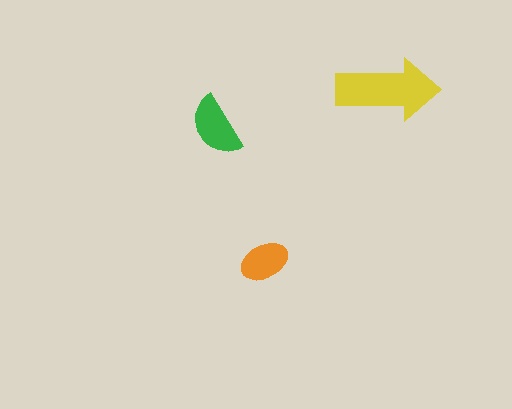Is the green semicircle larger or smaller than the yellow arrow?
Smaller.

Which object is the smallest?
The orange ellipse.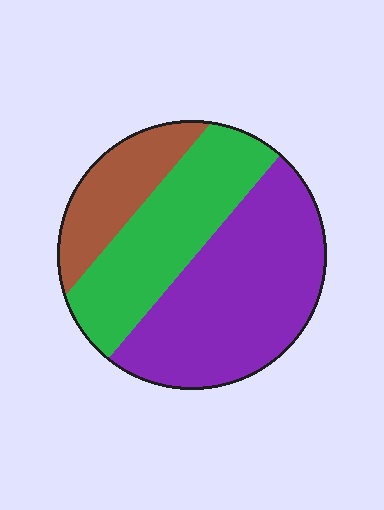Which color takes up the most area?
Purple, at roughly 50%.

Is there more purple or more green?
Purple.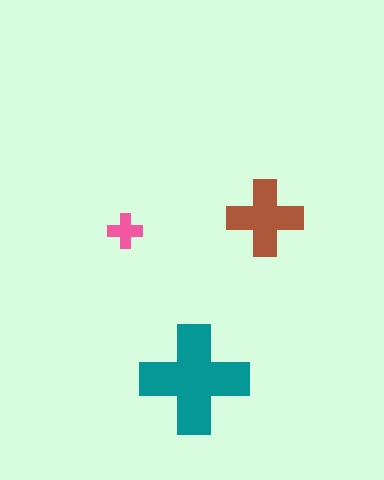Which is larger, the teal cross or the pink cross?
The teal one.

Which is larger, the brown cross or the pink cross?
The brown one.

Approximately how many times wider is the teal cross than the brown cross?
About 1.5 times wider.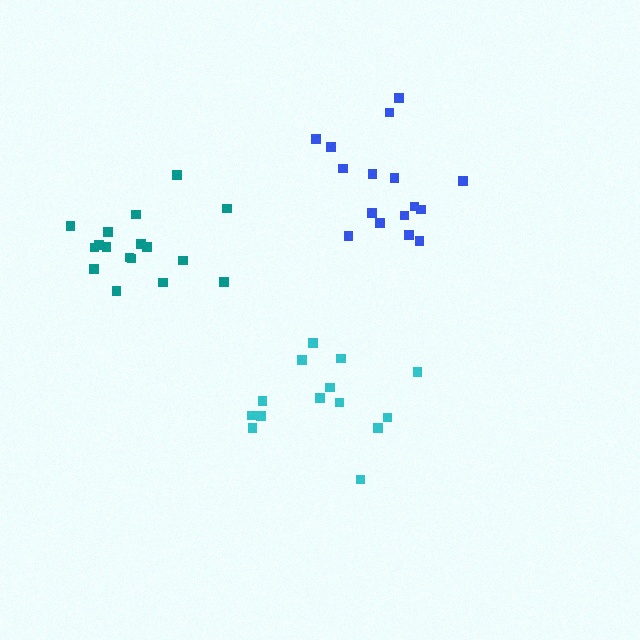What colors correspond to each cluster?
The clusters are colored: blue, cyan, teal.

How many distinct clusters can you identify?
There are 3 distinct clusters.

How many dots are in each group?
Group 1: 16 dots, Group 2: 14 dots, Group 3: 17 dots (47 total).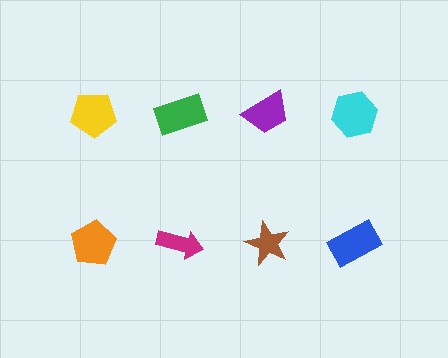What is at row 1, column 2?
A green rectangle.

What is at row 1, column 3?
A purple trapezoid.